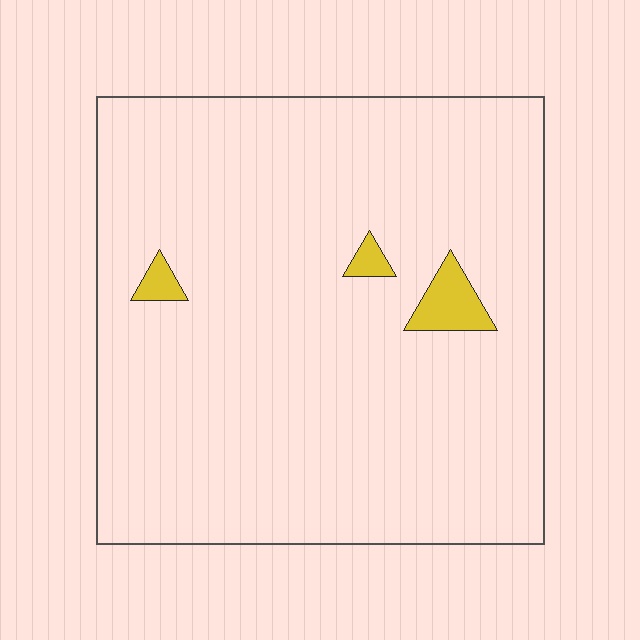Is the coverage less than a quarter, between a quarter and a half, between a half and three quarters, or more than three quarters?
Less than a quarter.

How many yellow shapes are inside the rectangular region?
3.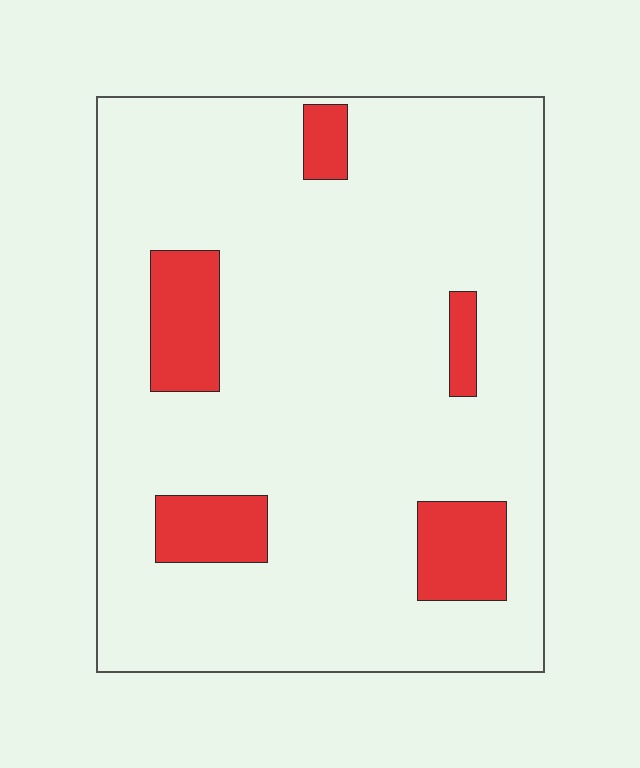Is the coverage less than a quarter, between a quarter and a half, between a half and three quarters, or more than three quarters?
Less than a quarter.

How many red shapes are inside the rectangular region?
5.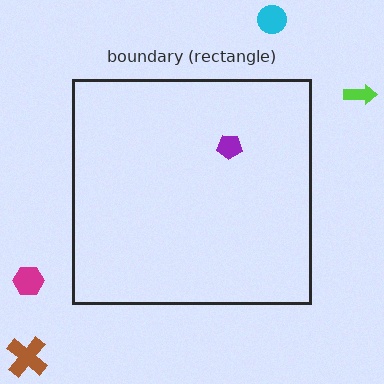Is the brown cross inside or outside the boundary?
Outside.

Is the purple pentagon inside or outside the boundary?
Inside.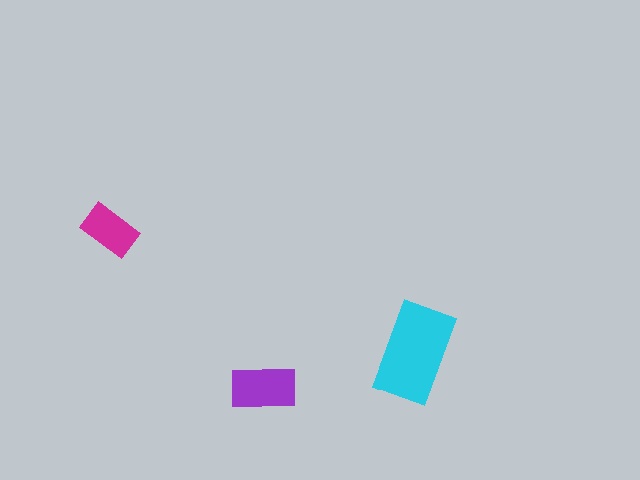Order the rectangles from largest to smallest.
the cyan one, the purple one, the magenta one.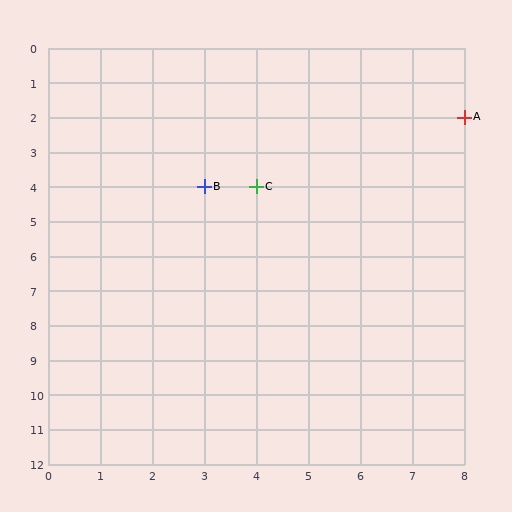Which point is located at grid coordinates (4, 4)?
Point C is at (4, 4).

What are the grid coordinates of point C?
Point C is at grid coordinates (4, 4).